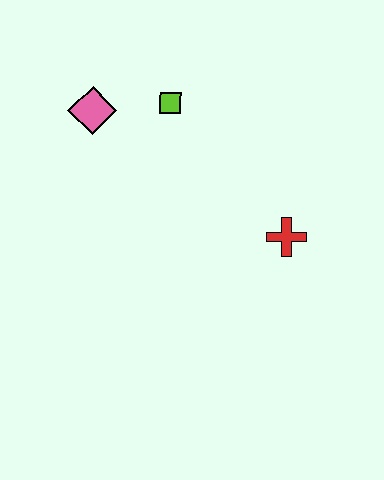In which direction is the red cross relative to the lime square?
The red cross is below the lime square.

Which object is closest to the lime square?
The pink diamond is closest to the lime square.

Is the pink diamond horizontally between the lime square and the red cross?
No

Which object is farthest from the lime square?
The red cross is farthest from the lime square.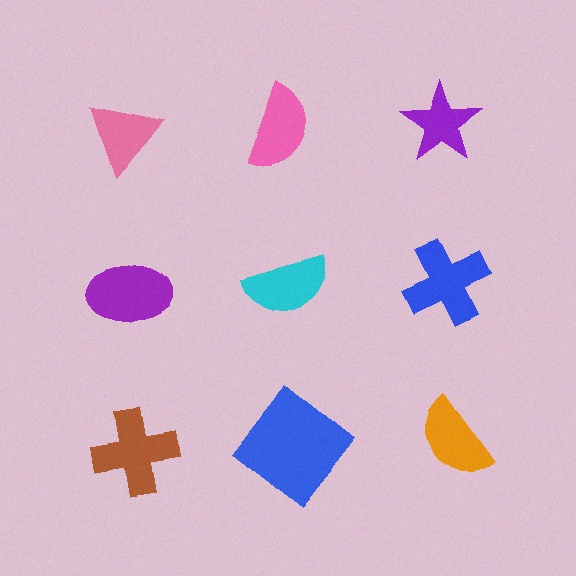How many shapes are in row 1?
3 shapes.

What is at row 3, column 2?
A blue diamond.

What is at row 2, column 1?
A purple ellipse.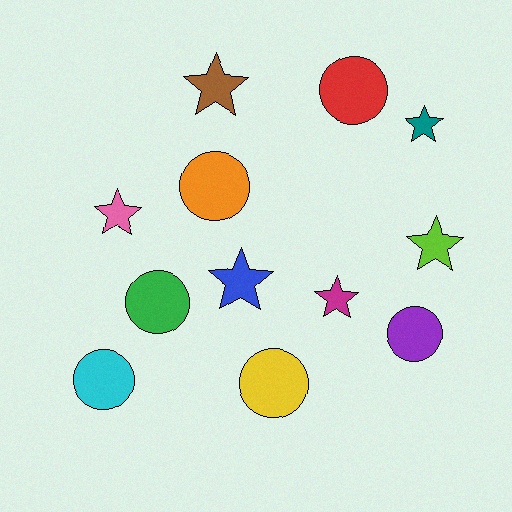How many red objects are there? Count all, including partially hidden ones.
There is 1 red object.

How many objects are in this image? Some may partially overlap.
There are 12 objects.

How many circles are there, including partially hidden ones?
There are 6 circles.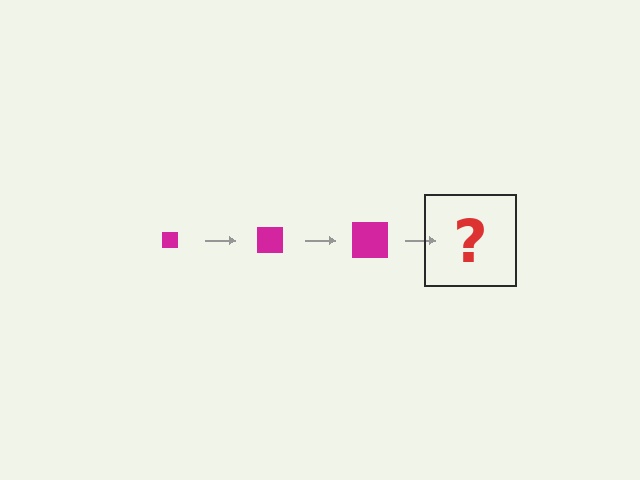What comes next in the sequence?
The next element should be a magenta square, larger than the previous one.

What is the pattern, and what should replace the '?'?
The pattern is that the square gets progressively larger each step. The '?' should be a magenta square, larger than the previous one.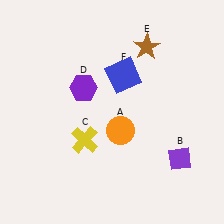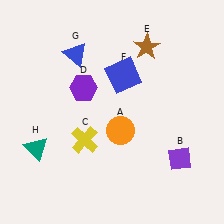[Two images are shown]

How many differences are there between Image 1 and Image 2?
There are 2 differences between the two images.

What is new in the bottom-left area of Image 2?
A teal triangle (H) was added in the bottom-left area of Image 2.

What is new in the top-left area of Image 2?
A blue triangle (G) was added in the top-left area of Image 2.